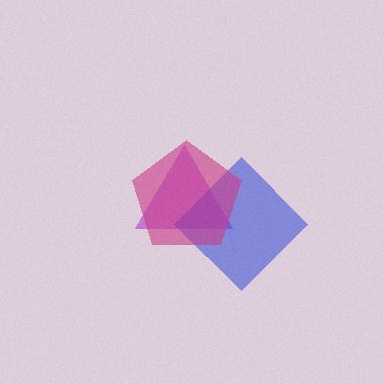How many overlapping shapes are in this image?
There are 3 overlapping shapes in the image.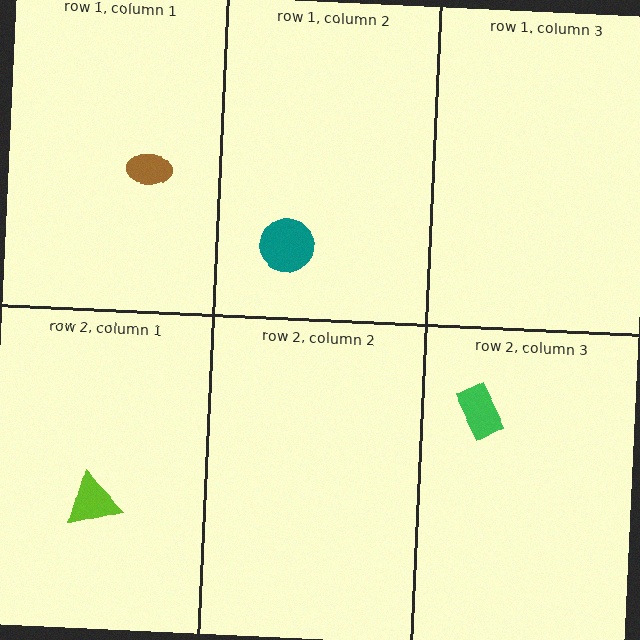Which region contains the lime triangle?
The row 2, column 1 region.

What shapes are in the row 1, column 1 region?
The brown ellipse.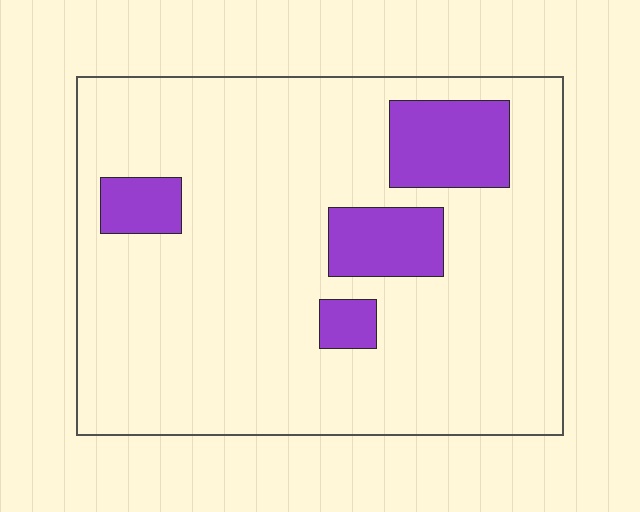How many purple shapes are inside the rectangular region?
4.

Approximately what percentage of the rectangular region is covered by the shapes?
Approximately 15%.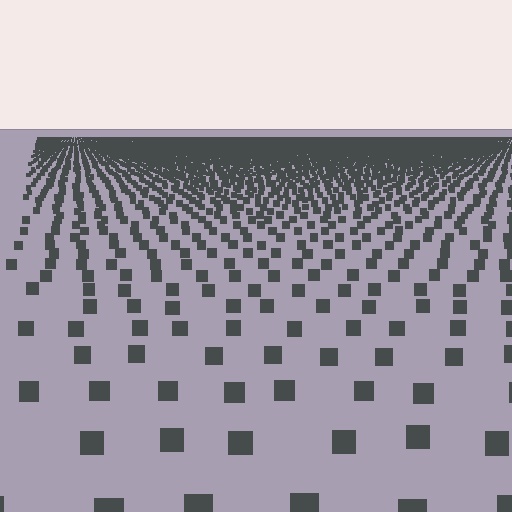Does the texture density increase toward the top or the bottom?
Density increases toward the top.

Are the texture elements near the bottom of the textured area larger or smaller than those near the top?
Larger. Near the bottom, elements are closer to the viewer and appear at a bigger on-screen size.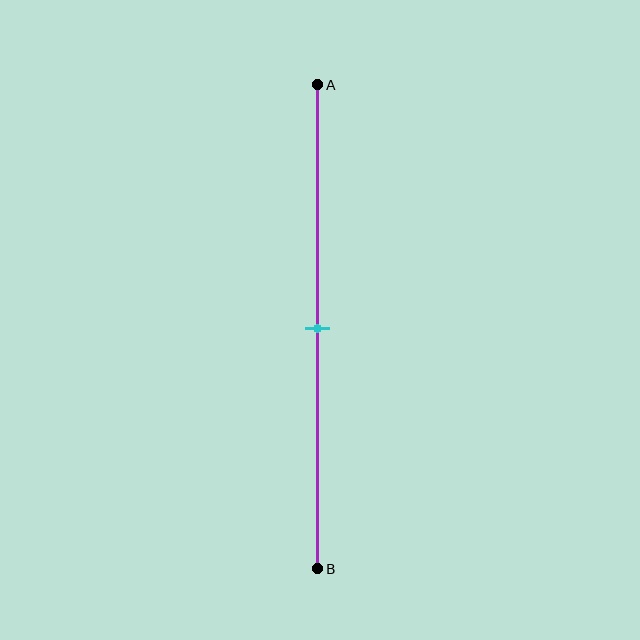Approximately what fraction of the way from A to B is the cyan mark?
The cyan mark is approximately 50% of the way from A to B.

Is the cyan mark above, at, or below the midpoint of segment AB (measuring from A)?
The cyan mark is approximately at the midpoint of segment AB.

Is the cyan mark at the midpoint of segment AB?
Yes, the mark is approximately at the midpoint.